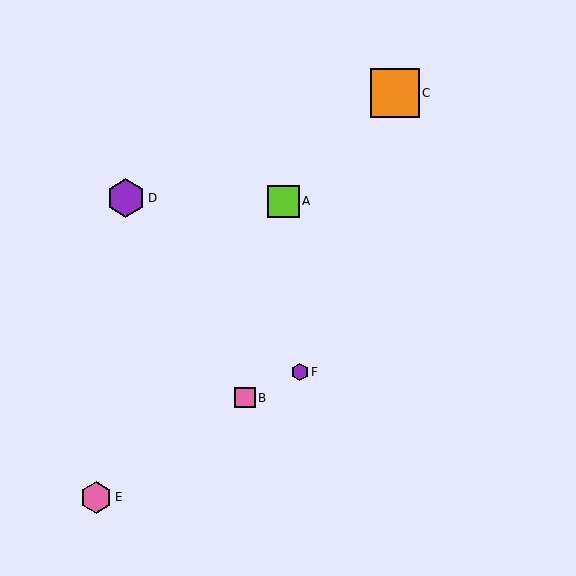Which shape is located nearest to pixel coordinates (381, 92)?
The orange square (labeled C) at (395, 93) is nearest to that location.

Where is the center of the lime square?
The center of the lime square is at (284, 202).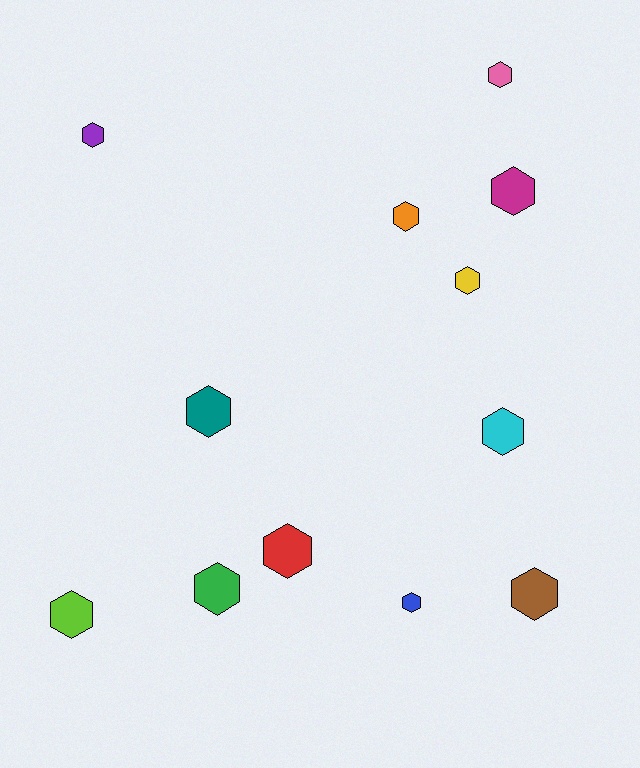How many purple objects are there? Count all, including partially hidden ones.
There is 1 purple object.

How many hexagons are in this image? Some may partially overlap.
There are 12 hexagons.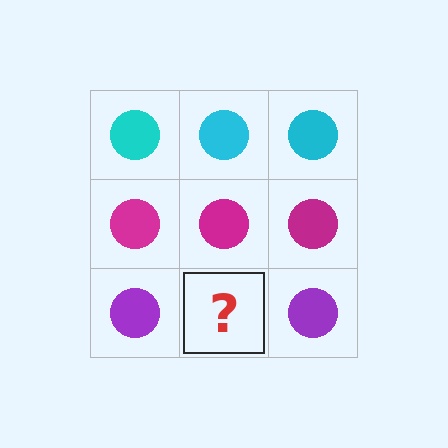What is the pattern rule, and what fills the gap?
The rule is that each row has a consistent color. The gap should be filled with a purple circle.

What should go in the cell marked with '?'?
The missing cell should contain a purple circle.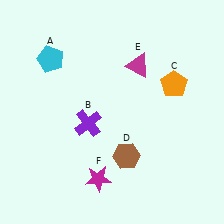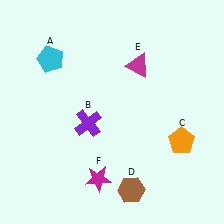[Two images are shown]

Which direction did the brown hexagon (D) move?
The brown hexagon (D) moved down.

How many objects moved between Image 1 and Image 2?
2 objects moved between the two images.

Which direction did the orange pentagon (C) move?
The orange pentagon (C) moved down.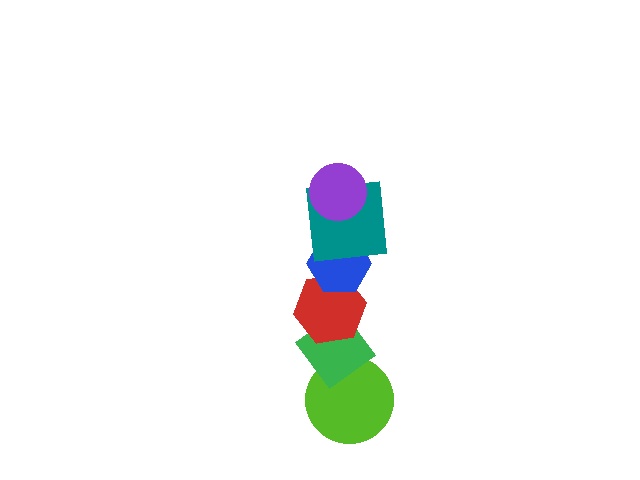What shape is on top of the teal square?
The purple circle is on top of the teal square.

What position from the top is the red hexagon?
The red hexagon is 4th from the top.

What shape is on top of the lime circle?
The green diamond is on top of the lime circle.